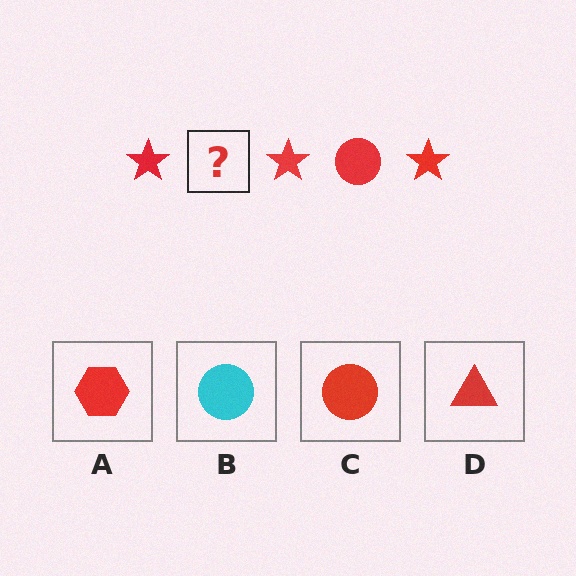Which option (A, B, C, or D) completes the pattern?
C.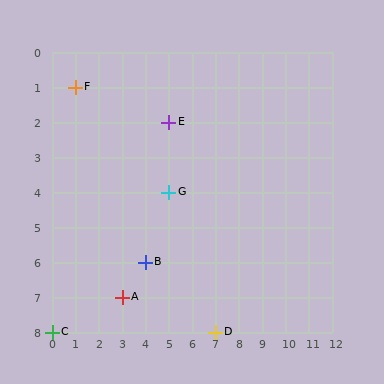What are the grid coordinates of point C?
Point C is at grid coordinates (0, 8).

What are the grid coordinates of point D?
Point D is at grid coordinates (7, 8).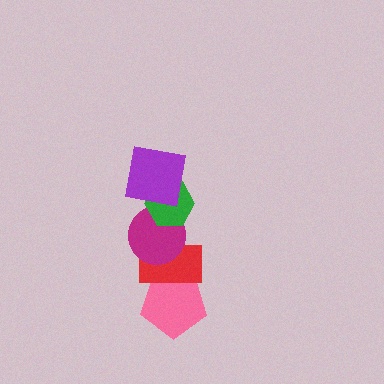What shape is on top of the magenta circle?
The green hexagon is on top of the magenta circle.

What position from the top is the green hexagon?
The green hexagon is 2nd from the top.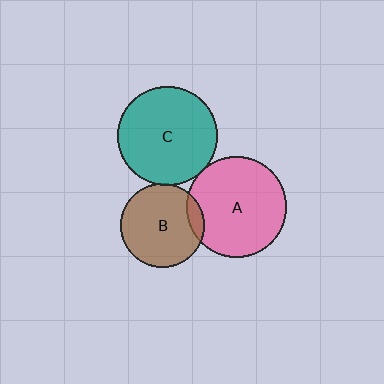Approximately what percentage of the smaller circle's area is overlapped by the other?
Approximately 10%.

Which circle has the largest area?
Circle A (pink).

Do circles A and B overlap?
Yes.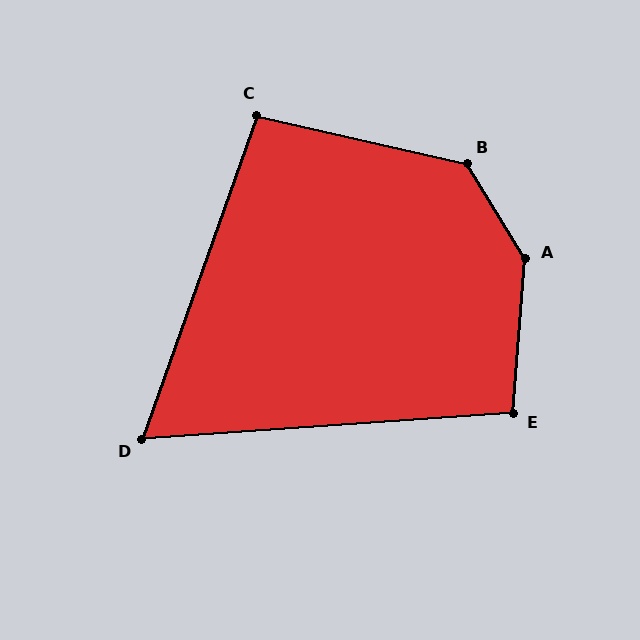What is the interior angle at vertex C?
Approximately 96 degrees (obtuse).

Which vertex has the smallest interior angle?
D, at approximately 67 degrees.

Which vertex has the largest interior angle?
A, at approximately 144 degrees.